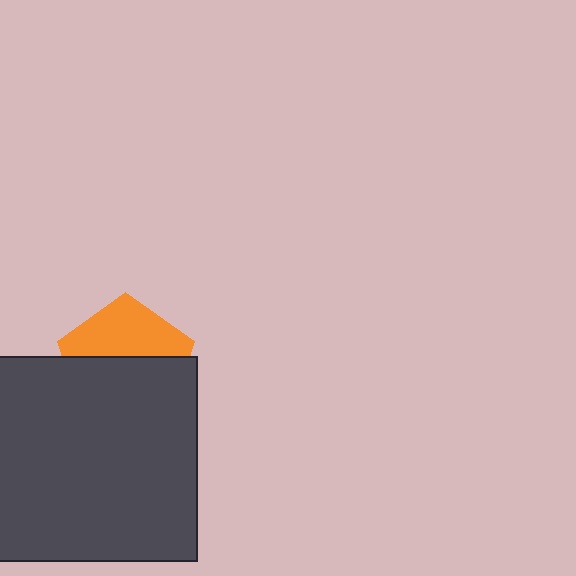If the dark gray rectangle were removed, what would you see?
You would see the complete orange pentagon.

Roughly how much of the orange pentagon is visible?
A small part of it is visible (roughly 42%).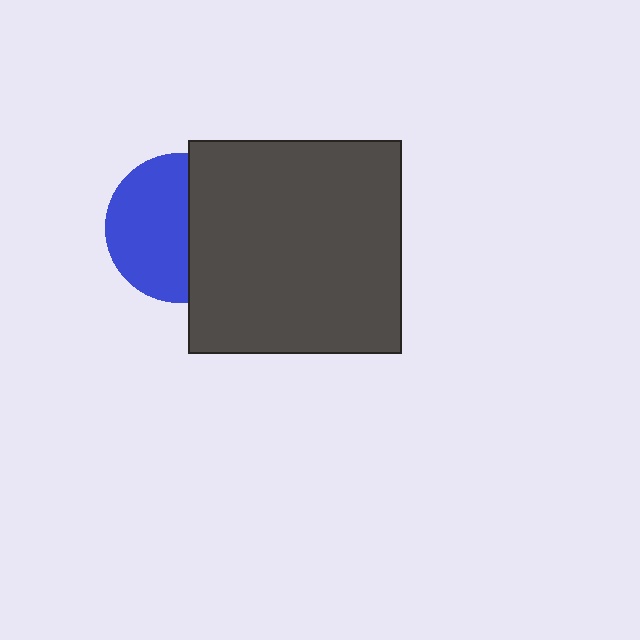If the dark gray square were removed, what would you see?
You would see the complete blue circle.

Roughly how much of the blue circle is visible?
About half of it is visible (roughly 56%).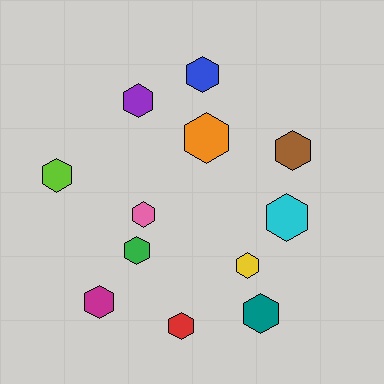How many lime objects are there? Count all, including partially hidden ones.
There is 1 lime object.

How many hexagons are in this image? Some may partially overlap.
There are 12 hexagons.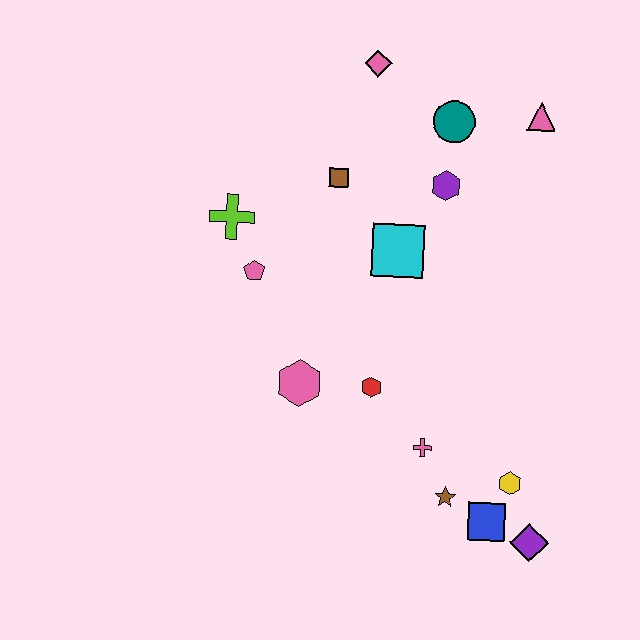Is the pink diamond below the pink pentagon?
No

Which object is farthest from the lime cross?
The purple diamond is farthest from the lime cross.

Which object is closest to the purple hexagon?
The teal circle is closest to the purple hexagon.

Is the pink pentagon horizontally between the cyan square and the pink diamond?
No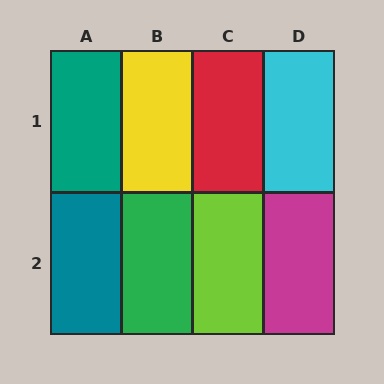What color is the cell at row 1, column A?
Teal.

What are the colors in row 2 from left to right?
Teal, green, lime, magenta.